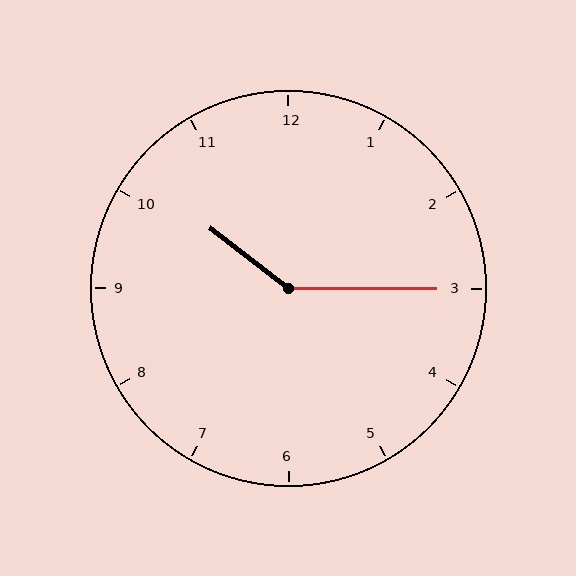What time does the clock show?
10:15.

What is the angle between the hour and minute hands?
Approximately 142 degrees.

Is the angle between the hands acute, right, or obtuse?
It is obtuse.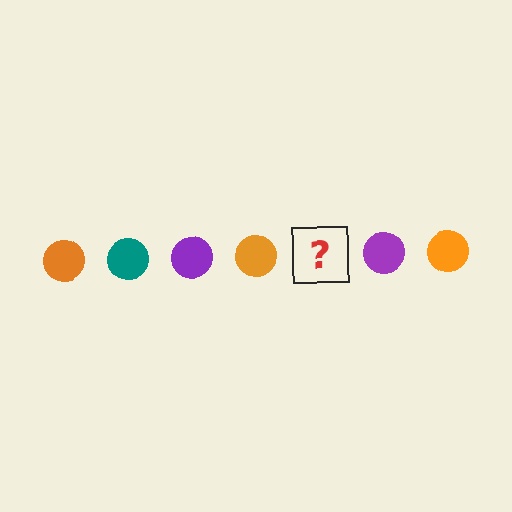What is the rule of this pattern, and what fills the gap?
The rule is that the pattern cycles through orange, teal, purple circles. The gap should be filled with a teal circle.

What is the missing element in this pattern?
The missing element is a teal circle.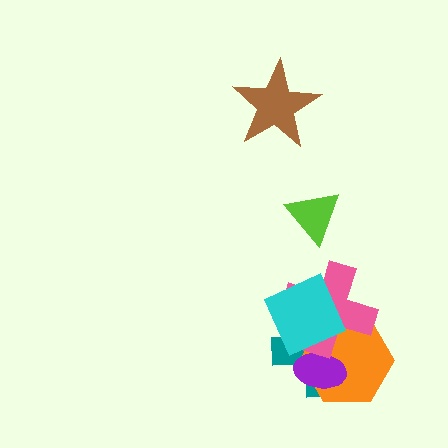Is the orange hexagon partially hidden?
Yes, it is partially covered by another shape.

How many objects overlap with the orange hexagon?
4 objects overlap with the orange hexagon.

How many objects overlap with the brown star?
0 objects overlap with the brown star.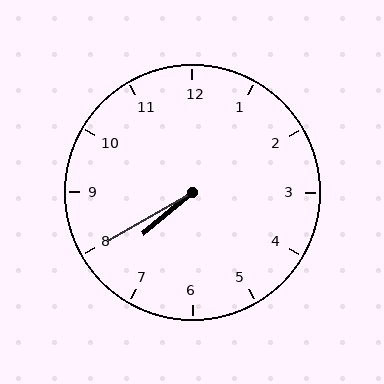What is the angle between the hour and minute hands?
Approximately 10 degrees.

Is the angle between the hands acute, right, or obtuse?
It is acute.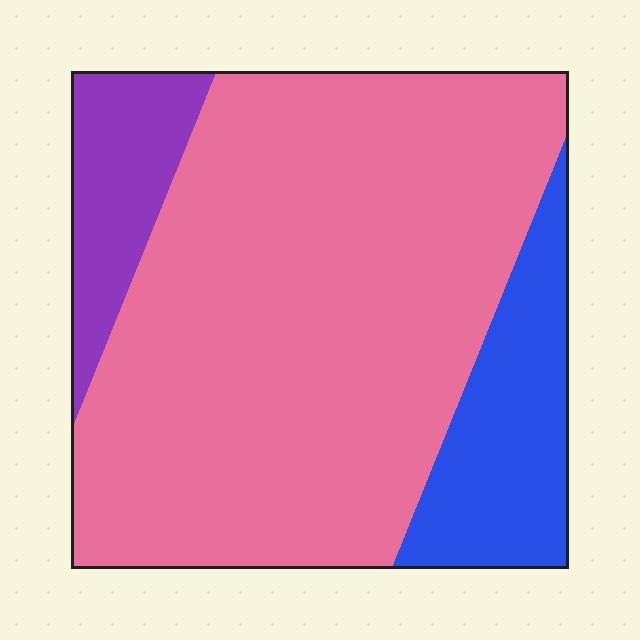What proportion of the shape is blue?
Blue covers around 15% of the shape.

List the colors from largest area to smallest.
From largest to smallest: pink, blue, purple.